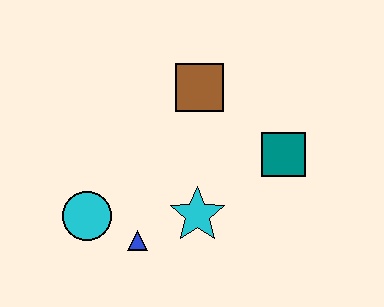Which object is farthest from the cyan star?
The brown square is farthest from the cyan star.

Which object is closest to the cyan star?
The blue triangle is closest to the cyan star.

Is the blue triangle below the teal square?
Yes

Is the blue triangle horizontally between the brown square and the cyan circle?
Yes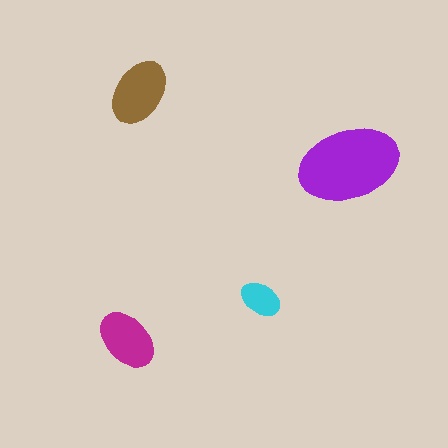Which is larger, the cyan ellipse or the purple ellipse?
The purple one.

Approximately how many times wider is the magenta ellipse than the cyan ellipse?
About 1.5 times wider.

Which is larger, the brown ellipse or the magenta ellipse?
The brown one.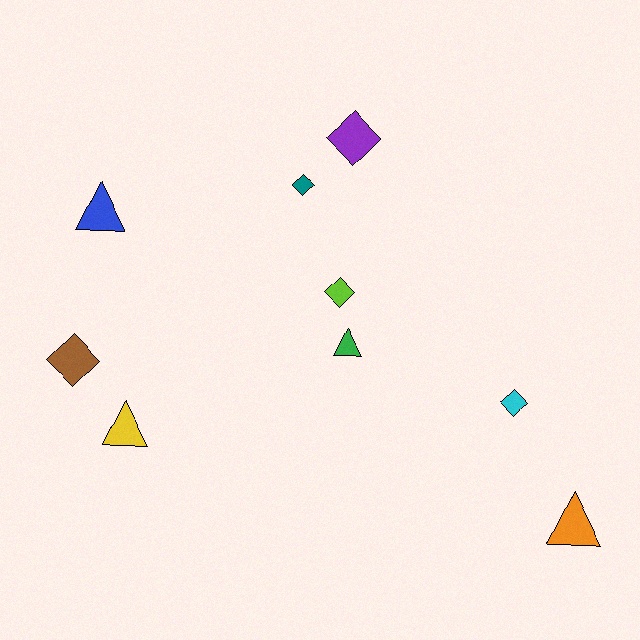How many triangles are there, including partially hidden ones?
There are 4 triangles.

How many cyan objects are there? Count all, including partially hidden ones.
There is 1 cyan object.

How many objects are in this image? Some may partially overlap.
There are 9 objects.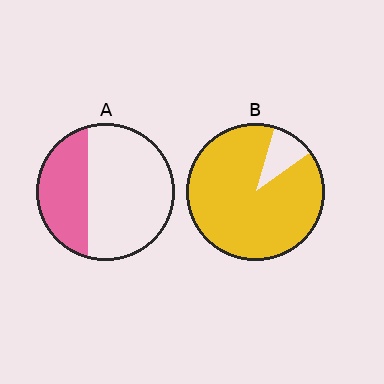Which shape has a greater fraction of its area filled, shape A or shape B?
Shape B.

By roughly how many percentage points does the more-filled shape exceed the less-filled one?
By roughly 55 percentage points (B over A).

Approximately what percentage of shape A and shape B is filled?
A is approximately 35% and B is approximately 90%.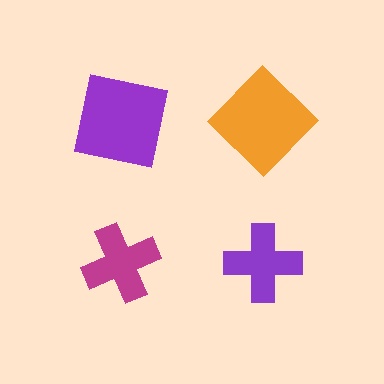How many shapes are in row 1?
2 shapes.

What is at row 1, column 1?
A purple square.